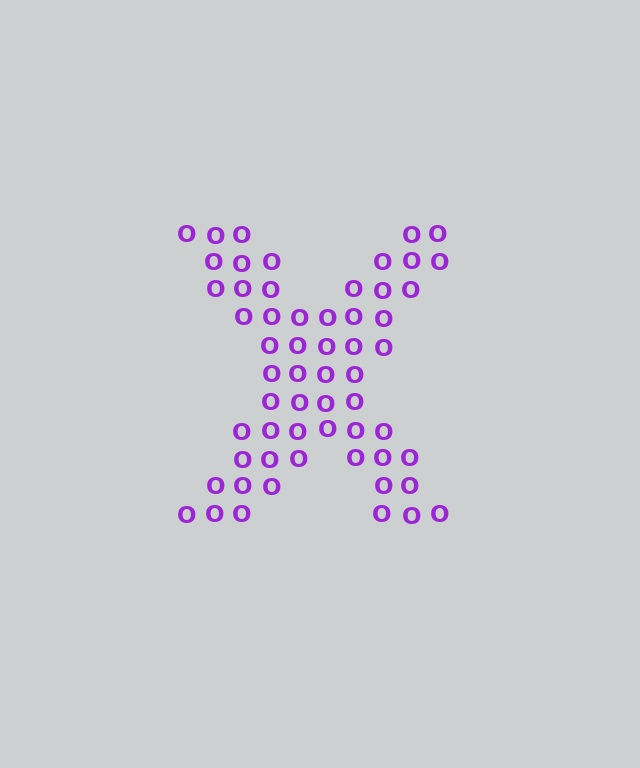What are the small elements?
The small elements are letter O's.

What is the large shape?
The large shape is the letter X.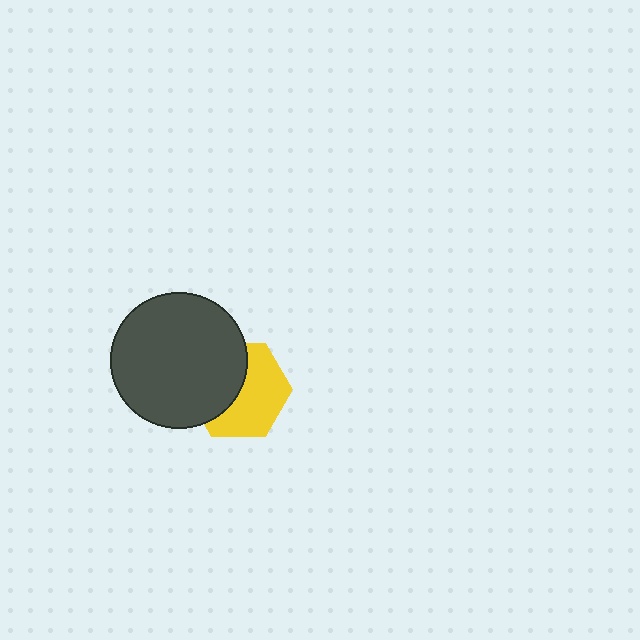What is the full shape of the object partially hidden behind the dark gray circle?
The partially hidden object is a yellow hexagon.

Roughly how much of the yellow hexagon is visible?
About half of it is visible (roughly 56%).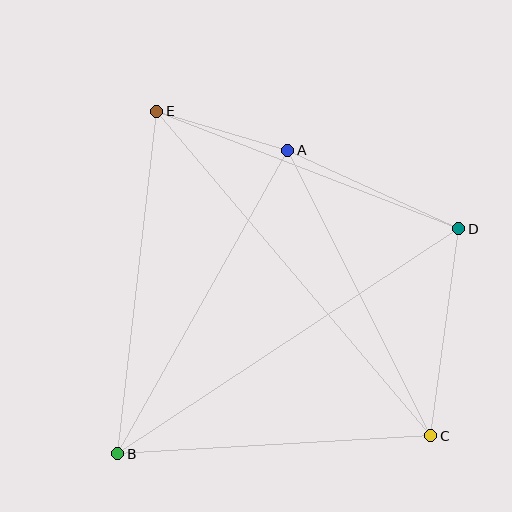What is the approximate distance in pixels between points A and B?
The distance between A and B is approximately 348 pixels.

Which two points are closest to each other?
Points A and E are closest to each other.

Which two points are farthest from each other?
Points C and E are farthest from each other.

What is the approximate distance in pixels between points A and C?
The distance between A and C is approximately 319 pixels.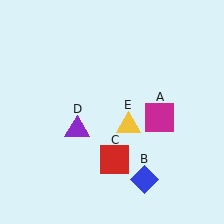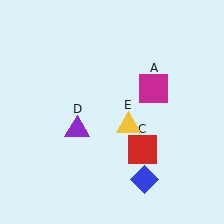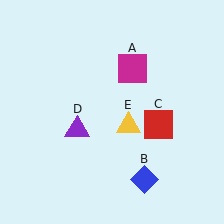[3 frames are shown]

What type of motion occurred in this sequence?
The magenta square (object A), red square (object C) rotated counterclockwise around the center of the scene.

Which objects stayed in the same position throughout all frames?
Blue diamond (object B) and purple triangle (object D) and yellow triangle (object E) remained stationary.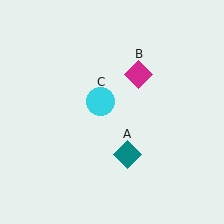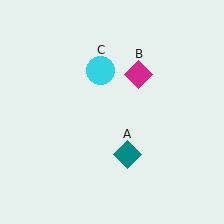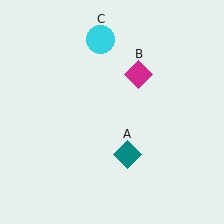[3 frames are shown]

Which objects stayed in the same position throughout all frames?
Teal diamond (object A) and magenta diamond (object B) remained stationary.